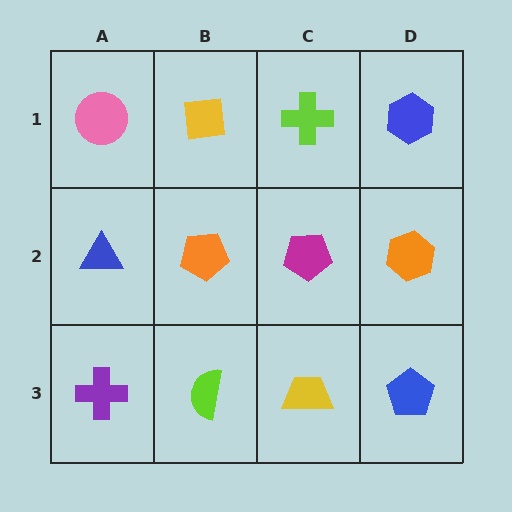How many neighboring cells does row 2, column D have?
3.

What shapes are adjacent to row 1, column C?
A magenta pentagon (row 2, column C), a yellow square (row 1, column B), a blue hexagon (row 1, column D).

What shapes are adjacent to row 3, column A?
A blue triangle (row 2, column A), a lime semicircle (row 3, column B).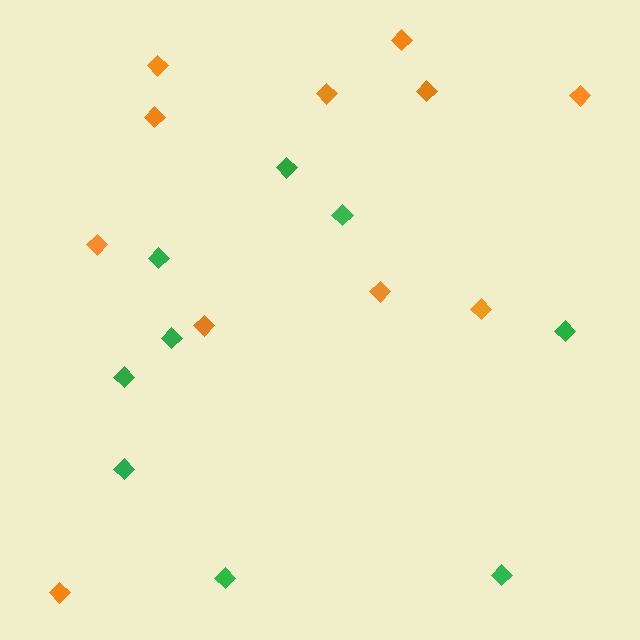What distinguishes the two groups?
There are 2 groups: one group of green diamonds (9) and one group of orange diamonds (11).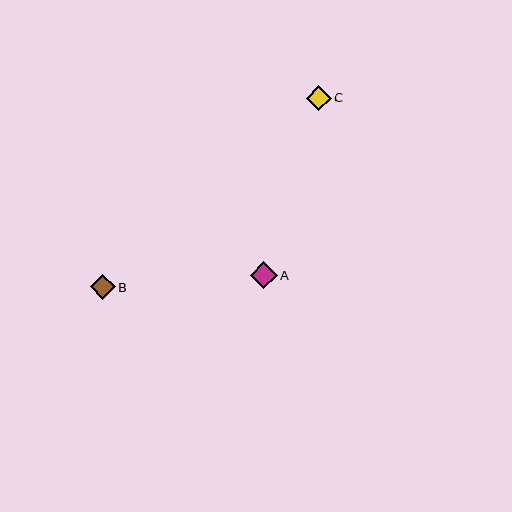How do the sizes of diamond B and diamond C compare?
Diamond B and diamond C are approximately the same size.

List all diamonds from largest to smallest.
From largest to smallest: A, B, C.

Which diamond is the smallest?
Diamond C is the smallest with a size of approximately 24 pixels.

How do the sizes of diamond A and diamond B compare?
Diamond A and diamond B are approximately the same size.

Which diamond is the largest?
Diamond A is the largest with a size of approximately 27 pixels.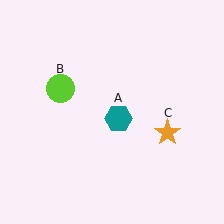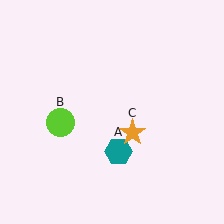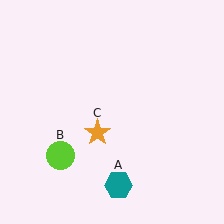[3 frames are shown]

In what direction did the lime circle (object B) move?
The lime circle (object B) moved down.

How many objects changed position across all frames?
3 objects changed position: teal hexagon (object A), lime circle (object B), orange star (object C).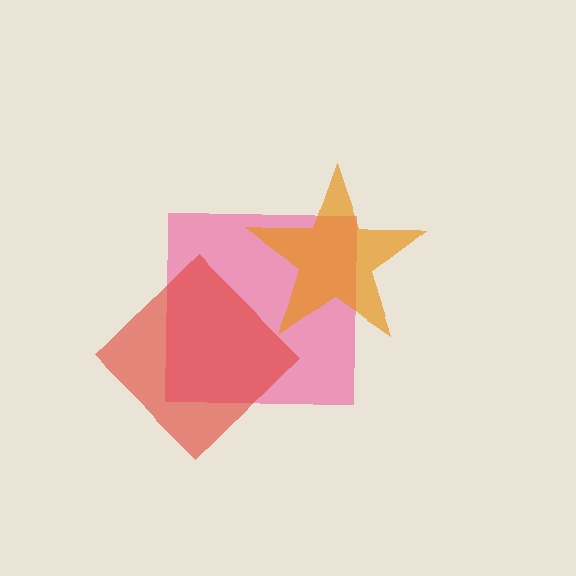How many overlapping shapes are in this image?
There are 3 overlapping shapes in the image.